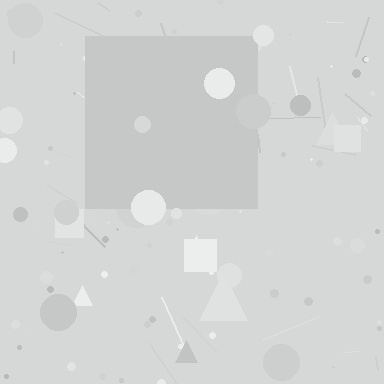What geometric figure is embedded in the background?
A square is embedded in the background.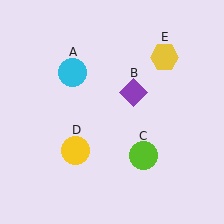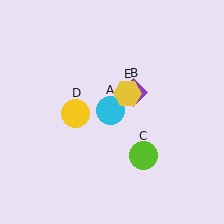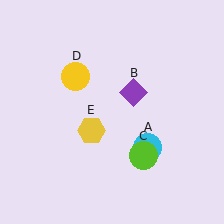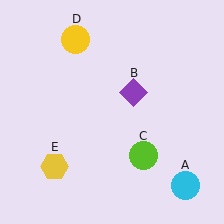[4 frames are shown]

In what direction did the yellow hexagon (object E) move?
The yellow hexagon (object E) moved down and to the left.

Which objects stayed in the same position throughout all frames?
Purple diamond (object B) and lime circle (object C) remained stationary.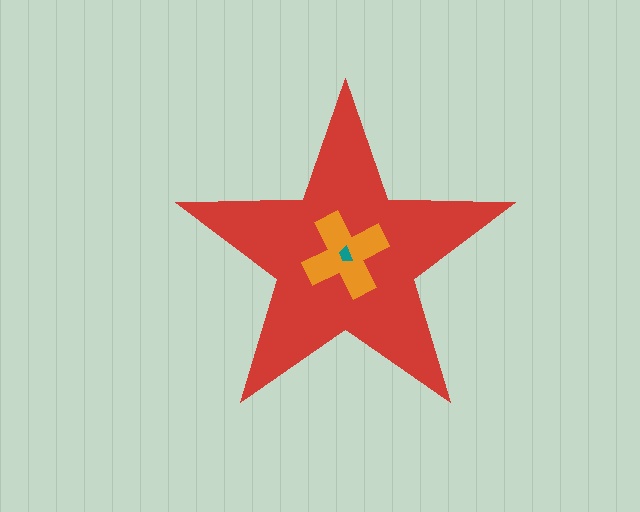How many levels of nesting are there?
3.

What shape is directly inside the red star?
The orange cross.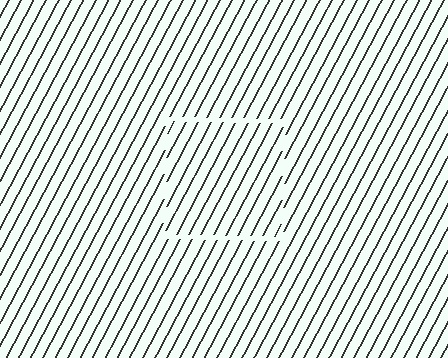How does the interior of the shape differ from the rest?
The interior of the shape contains the same grating, shifted by half a period — the contour is defined by the phase discontinuity where line-ends from the inner and outer gratings abut.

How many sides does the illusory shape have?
4 sides — the line-ends trace a square.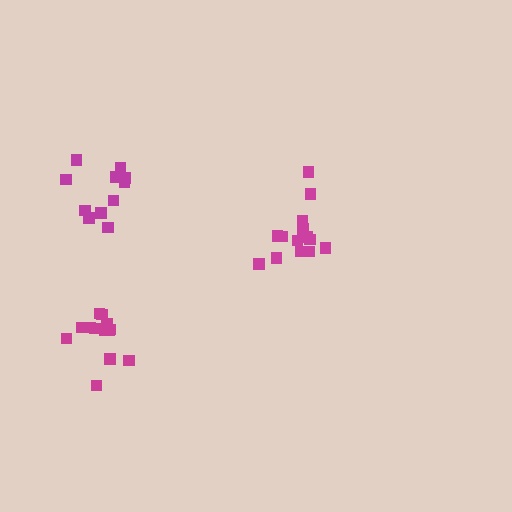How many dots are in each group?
Group 1: 15 dots, Group 2: 11 dots, Group 3: 14 dots (40 total).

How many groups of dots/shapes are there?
There are 3 groups.